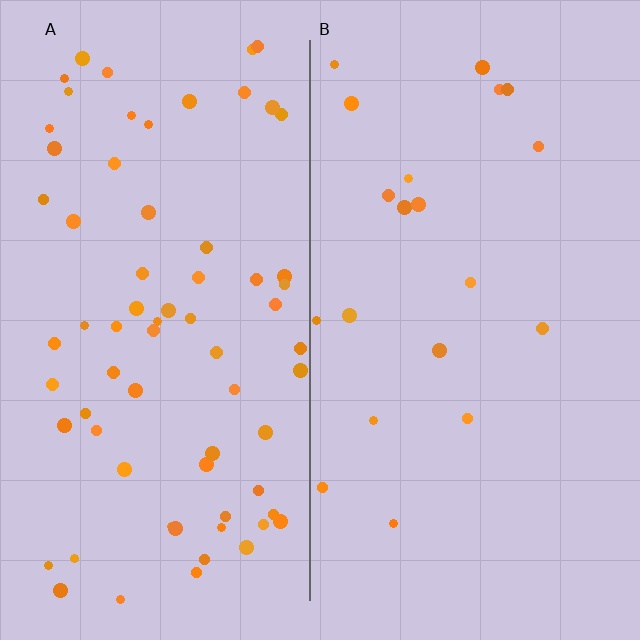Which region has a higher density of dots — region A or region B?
A (the left).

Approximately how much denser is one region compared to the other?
Approximately 3.5× — region A over region B.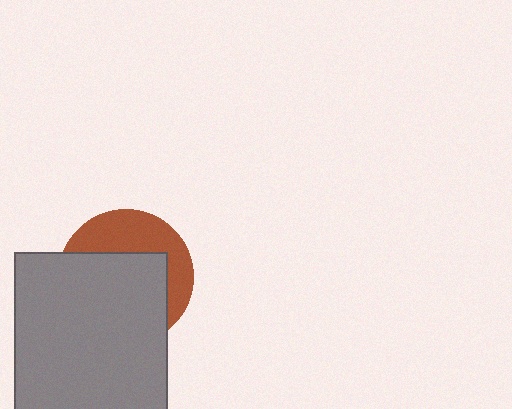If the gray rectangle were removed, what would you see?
You would see the complete brown circle.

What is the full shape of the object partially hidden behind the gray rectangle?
The partially hidden object is a brown circle.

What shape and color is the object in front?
The object in front is a gray rectangle.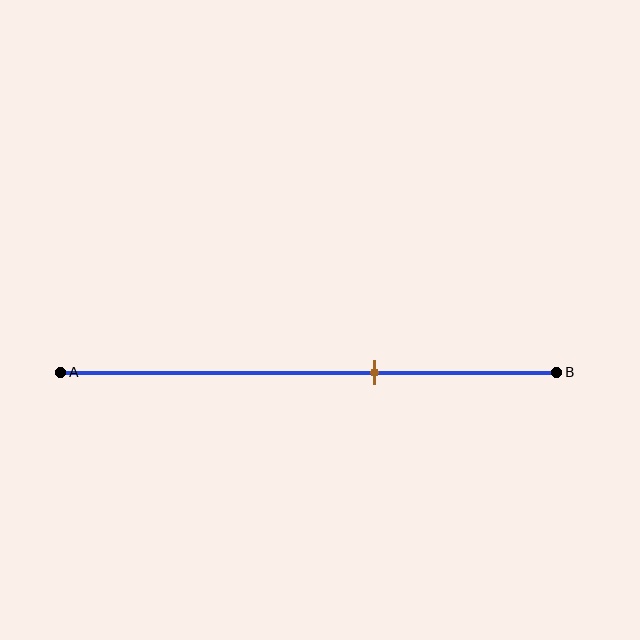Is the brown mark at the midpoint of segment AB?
No, the mark is at about 65% from A, not at the 50% midpoint.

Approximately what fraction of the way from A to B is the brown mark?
The brown mark is approximately 65% of the way from A to B.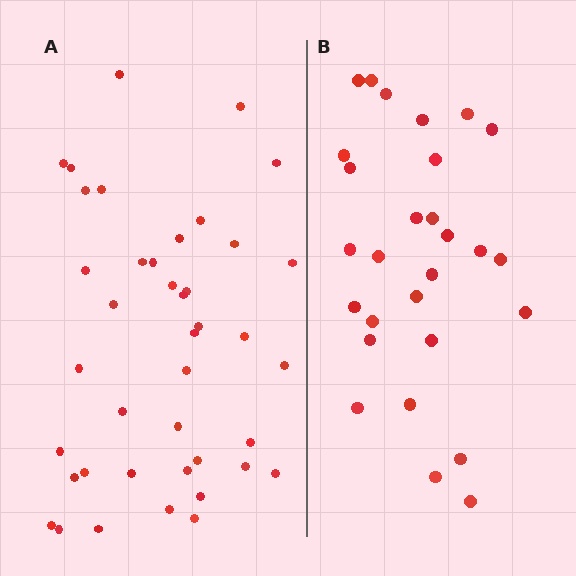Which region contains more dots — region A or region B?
Region A (the left region) has more dots.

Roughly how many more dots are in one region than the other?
Region A has approximately 15 more dots than region B.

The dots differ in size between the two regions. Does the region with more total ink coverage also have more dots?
No. Region B has more total ink coverage because its dots are larger, but region A actually contains more individual dots. Total area can be misleading — the number of items is what matters here.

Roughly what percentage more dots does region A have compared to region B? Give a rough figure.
About 45% more.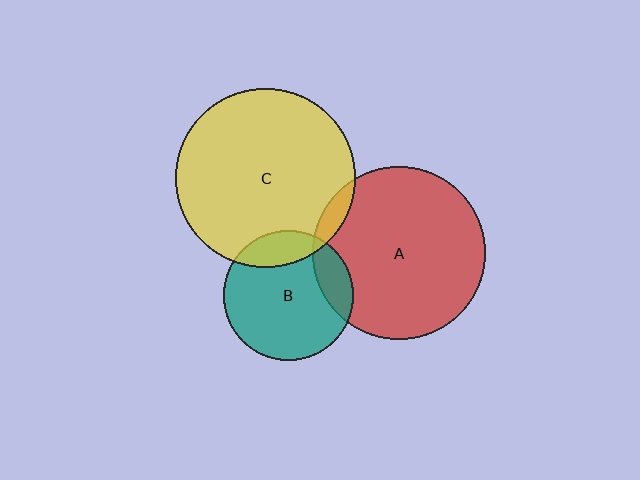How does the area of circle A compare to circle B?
Approximately 1.8 times.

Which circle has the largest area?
Circle C (yellow).